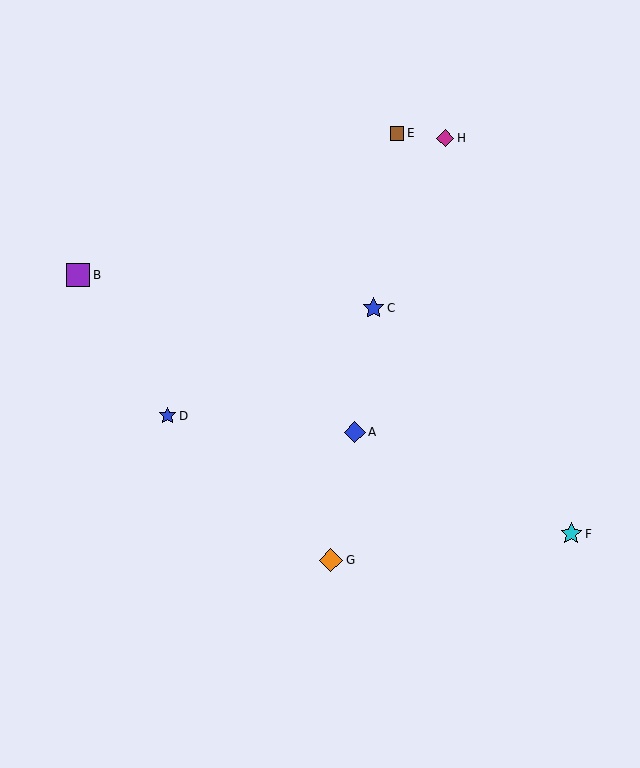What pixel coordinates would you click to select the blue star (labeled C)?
Click at (373, 308) to select the blue star C.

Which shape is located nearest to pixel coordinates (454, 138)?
The magenta diamond (labeled H) at (445, 138) is nearest to that location.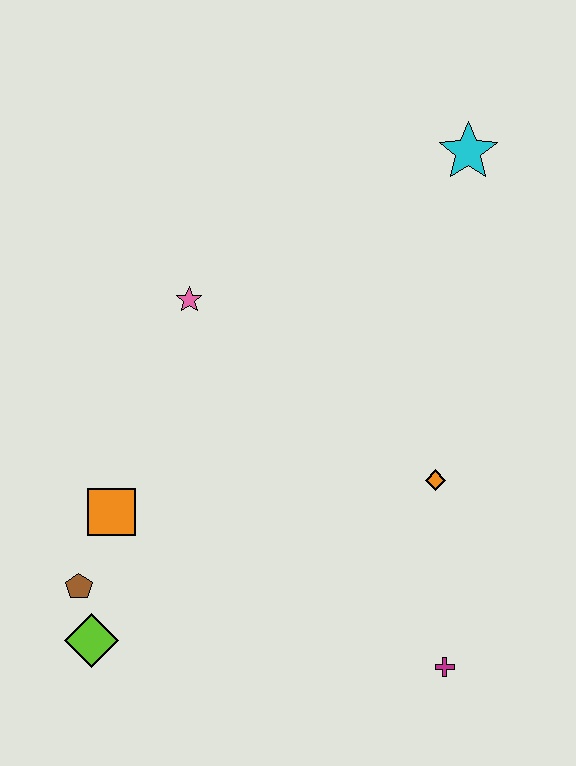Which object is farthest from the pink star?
The magenta cross is farthest from the pink star.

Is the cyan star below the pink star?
No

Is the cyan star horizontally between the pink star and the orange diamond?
No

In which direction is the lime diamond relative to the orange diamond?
The lime diamond is to the left of the orange diamond.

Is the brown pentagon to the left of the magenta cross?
Yes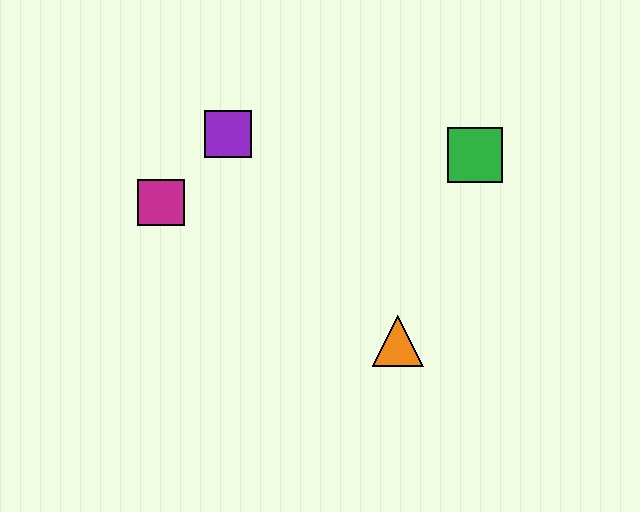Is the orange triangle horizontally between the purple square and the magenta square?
No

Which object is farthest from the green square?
The magenta square is farthest from the green square.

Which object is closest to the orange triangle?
The green square is closest to the orange triangle.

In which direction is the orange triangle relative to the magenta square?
The orange triangle is to the right of the magenta square.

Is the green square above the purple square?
No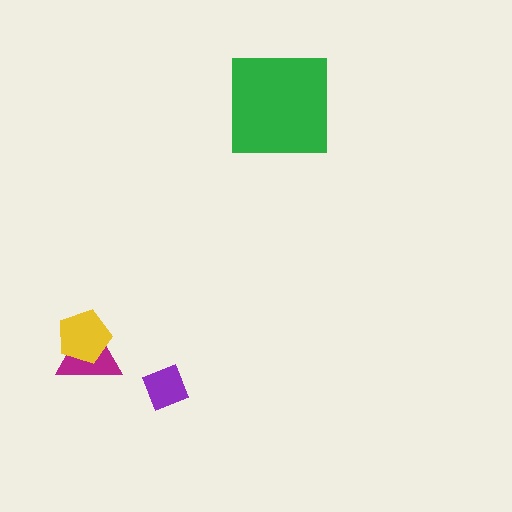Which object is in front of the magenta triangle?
The yellow pentagon is in front of the magenta triangle.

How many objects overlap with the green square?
0 objects overlap with the green square.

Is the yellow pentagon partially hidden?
No, no other shape covers it.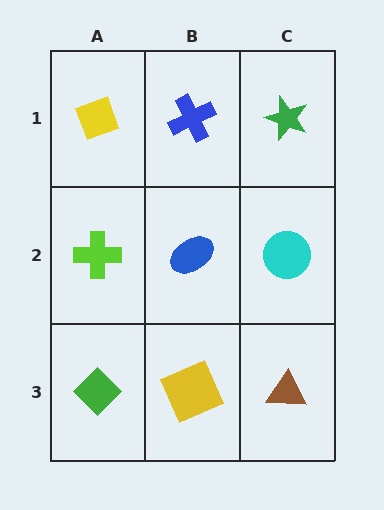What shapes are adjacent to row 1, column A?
A lime cross (row 2, column A), a blue cross (row 1, column B).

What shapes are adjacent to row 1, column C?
A cyan circle (row 2, column C), a blue cross (row 1, column B).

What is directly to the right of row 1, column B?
A green star.